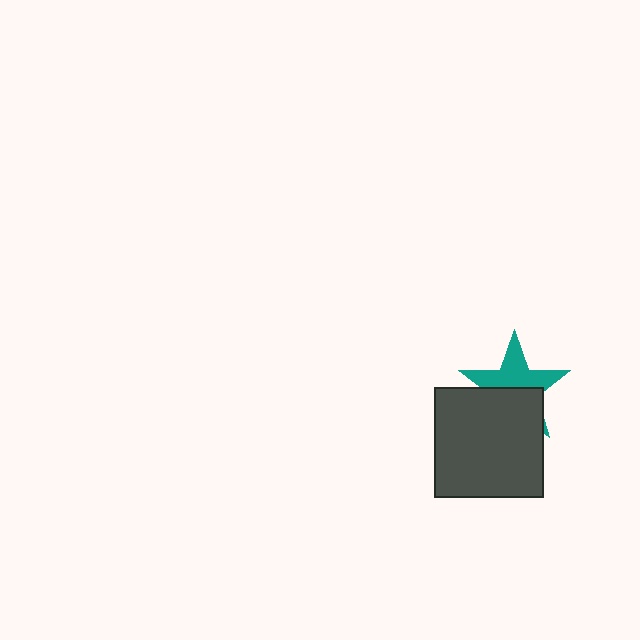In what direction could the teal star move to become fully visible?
The teal star could move up. That would shift it out from behind the dark gray square entirely.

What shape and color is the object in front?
The object in front is a dark gray square.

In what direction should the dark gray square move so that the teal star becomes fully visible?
The dark gray square should move down. That is the shortest direction to clear the overlap and leave the teal star fully visible.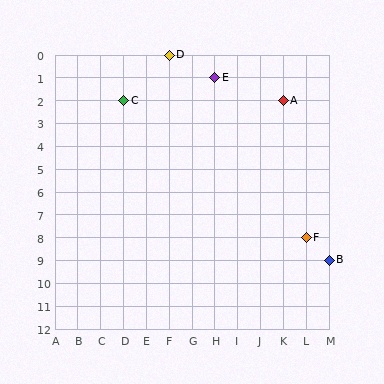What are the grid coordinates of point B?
Point B is at grid coordinates (M, 9).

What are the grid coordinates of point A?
Point A is at grid coordinates (K, 2).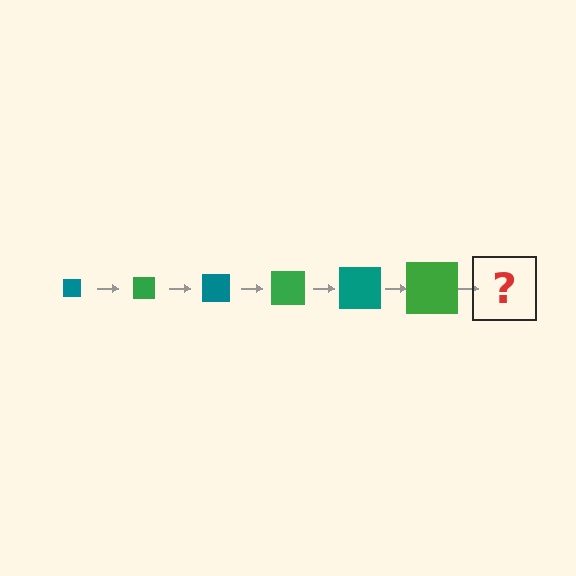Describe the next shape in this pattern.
It should be a teal square, larger than the previous one.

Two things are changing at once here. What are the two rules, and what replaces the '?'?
The two rules are that the square grows larger each step and the color cycles through teal and green. The '?' should be a teal square, larger than the previous one.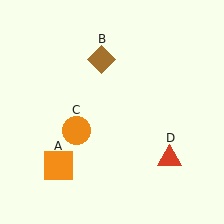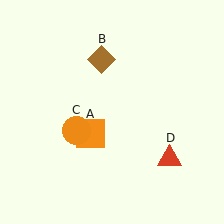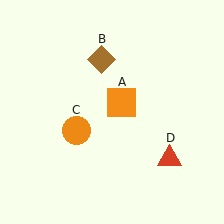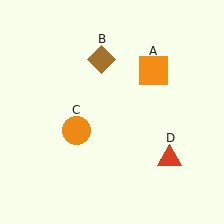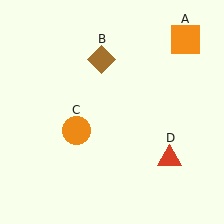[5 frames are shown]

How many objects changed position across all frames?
1 object changed position: orange square (object A).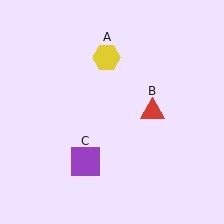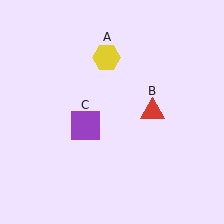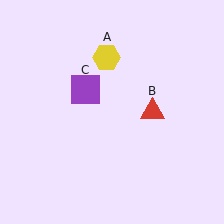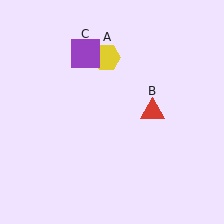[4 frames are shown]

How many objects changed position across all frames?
1 object changed position: purple square (object C).